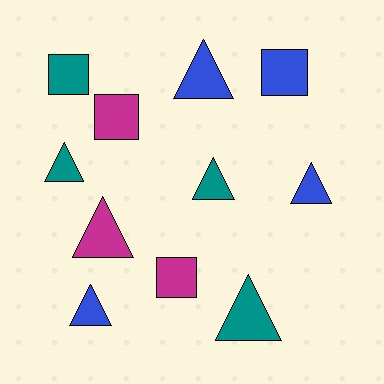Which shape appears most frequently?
Triangle, with 7 objects.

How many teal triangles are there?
There are 3 teal triangles.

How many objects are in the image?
There are 11 objects.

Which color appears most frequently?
Teal, with 4 objects.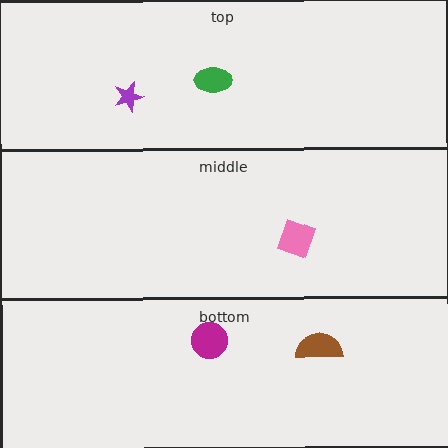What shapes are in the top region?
The purple star, the green ellipse.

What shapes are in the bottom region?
The magenta circle, the brown semicircle.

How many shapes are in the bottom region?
2.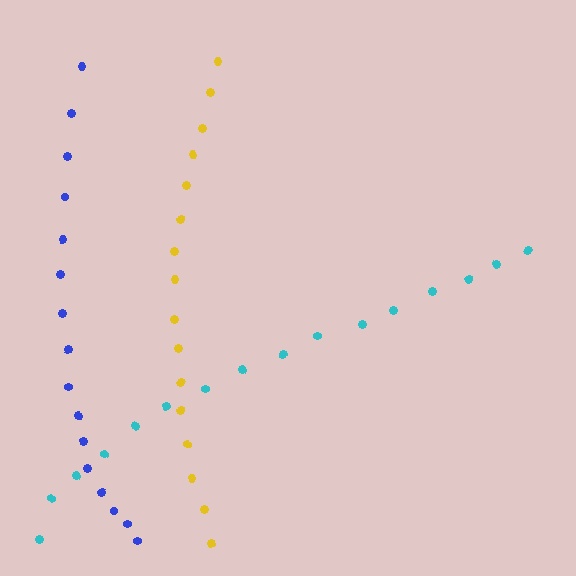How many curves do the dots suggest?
There are 3 distinct paths.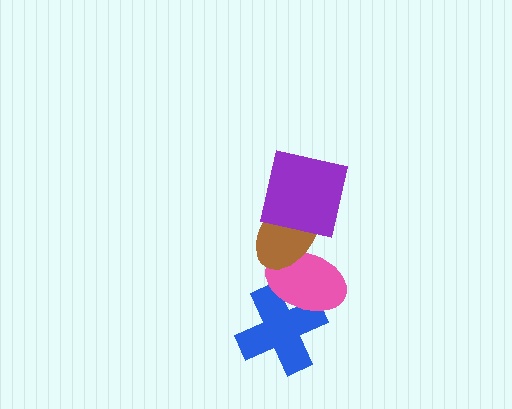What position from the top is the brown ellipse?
The brown ellipse is 2nd from the top.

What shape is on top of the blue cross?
The pink ellipse is on top of the blue cross.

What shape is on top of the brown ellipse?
The purple square is on top of the brown ellipse.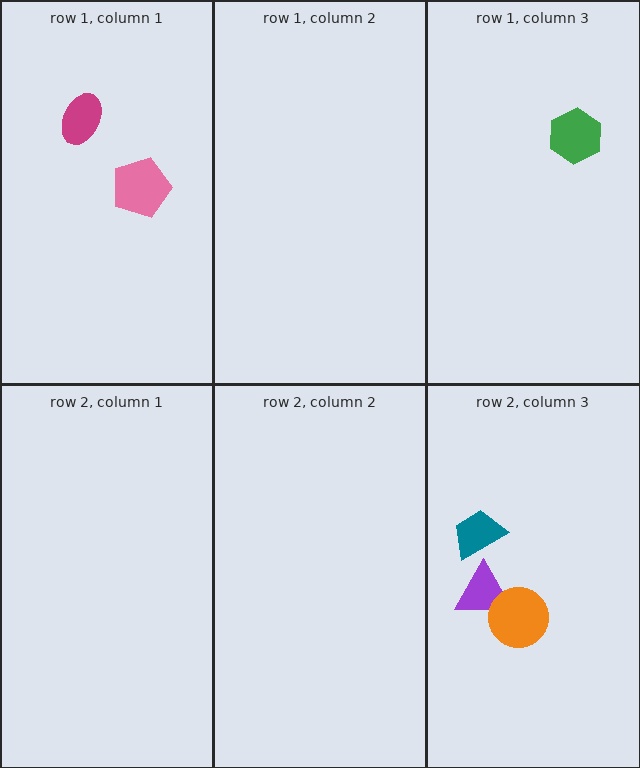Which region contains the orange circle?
The row 2, column 3 region.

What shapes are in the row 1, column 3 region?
The green hexagon.